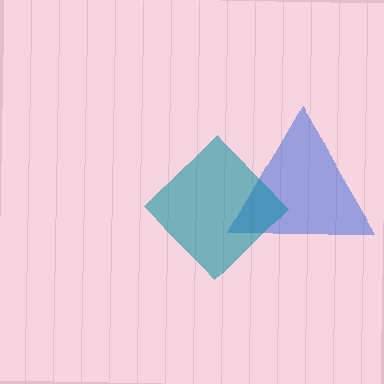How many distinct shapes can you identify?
There are 2 distinct shapes: a blue triangle, a teal diamond.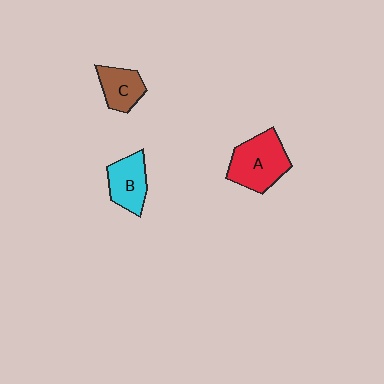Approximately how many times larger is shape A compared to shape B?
Approximately 1.4 times.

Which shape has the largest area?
Shape A (red).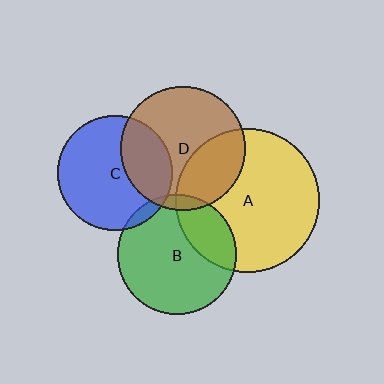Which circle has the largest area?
Circle A (yellow).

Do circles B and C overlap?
Yes.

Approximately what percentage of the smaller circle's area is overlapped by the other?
Approximately 5%.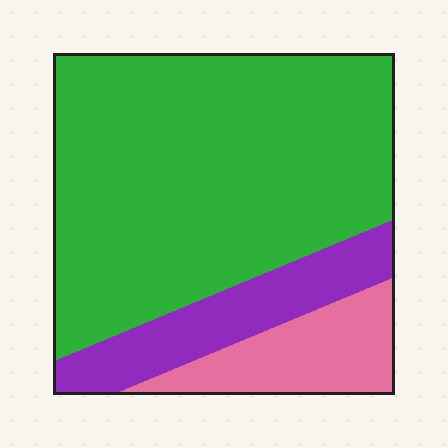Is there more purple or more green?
Green.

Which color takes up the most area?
Green, at roughly 70%.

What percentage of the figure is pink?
Pink covers 14% of the figure.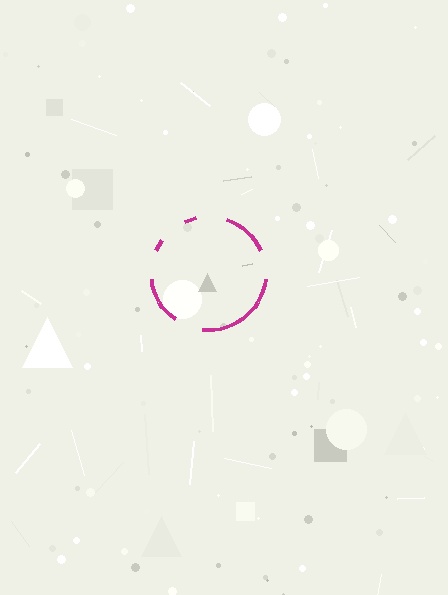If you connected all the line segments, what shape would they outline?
They would outline a circle.